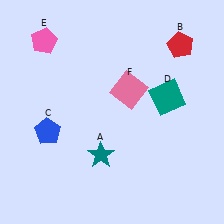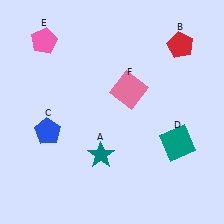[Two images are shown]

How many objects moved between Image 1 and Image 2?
1 object moved between the two images.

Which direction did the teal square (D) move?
The teal square (D) moved down.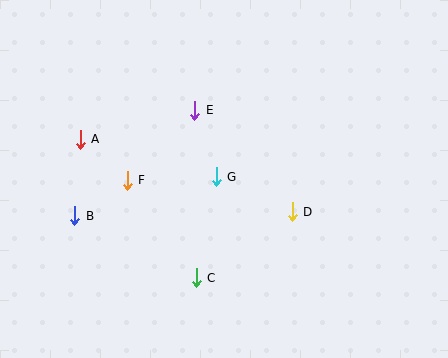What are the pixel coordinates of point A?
Point A is at (80, 139).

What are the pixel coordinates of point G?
Point G is at (216, 177).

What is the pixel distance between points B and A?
The distance between B and A is 77 pixels.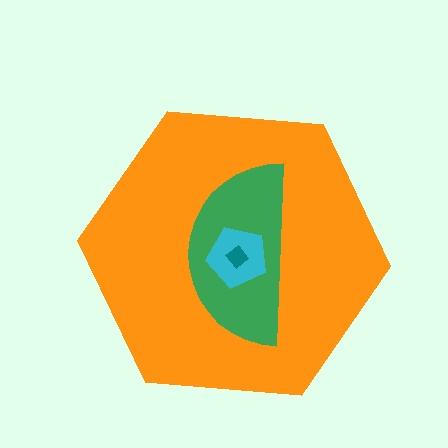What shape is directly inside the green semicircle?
The cyan pentagon.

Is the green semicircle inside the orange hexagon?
Yes.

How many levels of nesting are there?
4.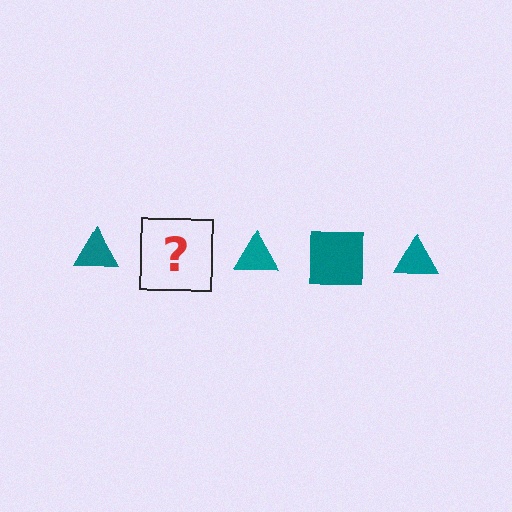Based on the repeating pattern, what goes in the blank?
The blank should be a teal square.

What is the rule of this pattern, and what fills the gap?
The rule is that the pattern cycles through triangle, square shapes in teal. The gap should be filled with a teal square.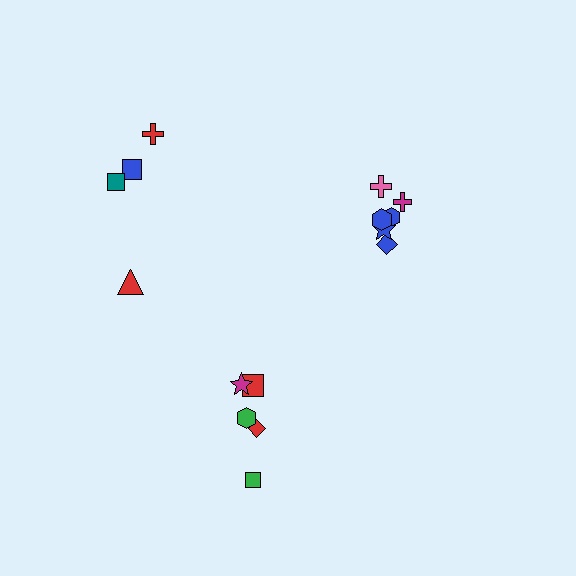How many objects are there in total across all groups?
There are 15 objects.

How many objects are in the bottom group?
There are 5 objects.